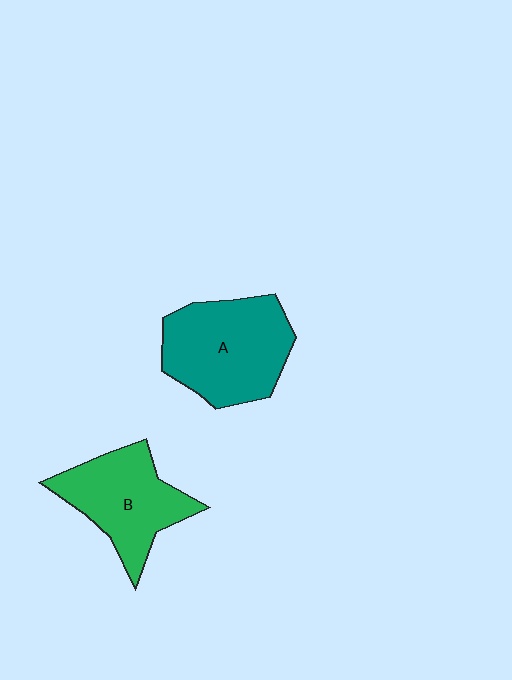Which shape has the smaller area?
Shape B (green).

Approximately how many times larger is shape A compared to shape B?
Approximately 1.2 times.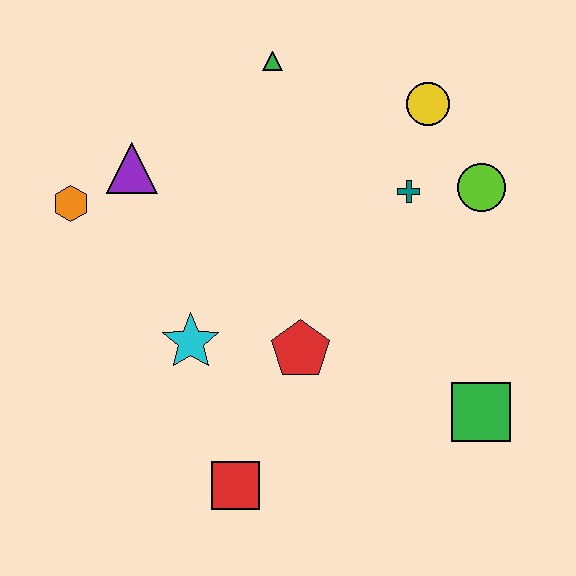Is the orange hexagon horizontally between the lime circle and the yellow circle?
No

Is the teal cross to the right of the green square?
No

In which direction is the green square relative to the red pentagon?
The green square is to the right of the red pentagon.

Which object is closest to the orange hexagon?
The purple triangle is closest to the orange hexagon.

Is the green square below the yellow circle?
Yes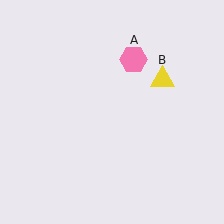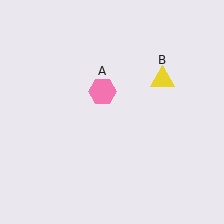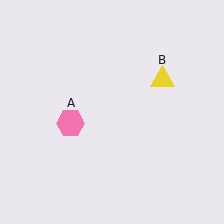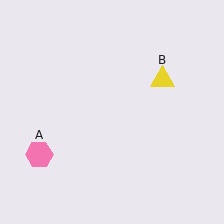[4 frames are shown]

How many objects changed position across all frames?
1 object changed position: pink hexagon (object A).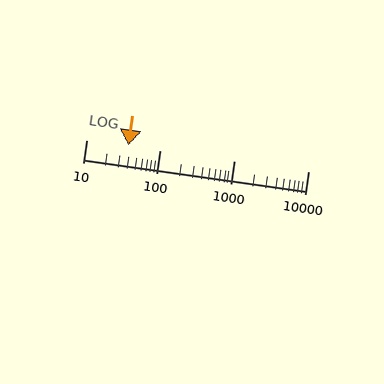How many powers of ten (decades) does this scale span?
The scale spans 3 decades, from 10 to 10000.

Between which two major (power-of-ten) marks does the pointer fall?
The pointer is between 10 and 100.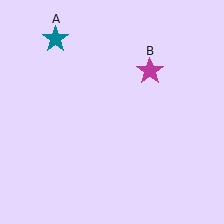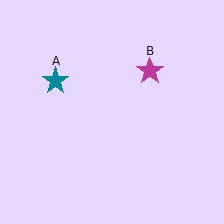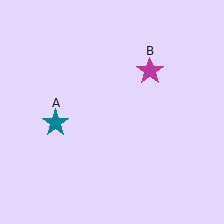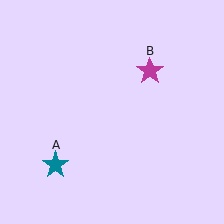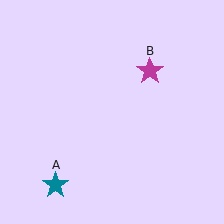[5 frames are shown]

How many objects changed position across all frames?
1 object changed position: teal star (object A).